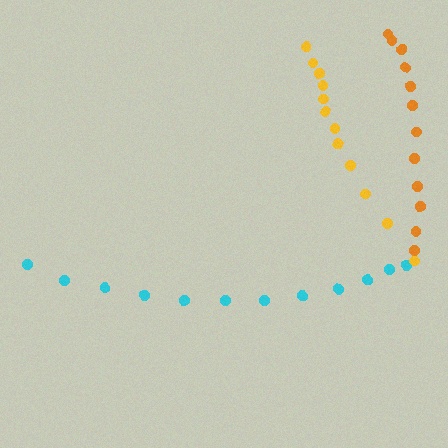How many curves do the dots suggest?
There are 3 distinct paths.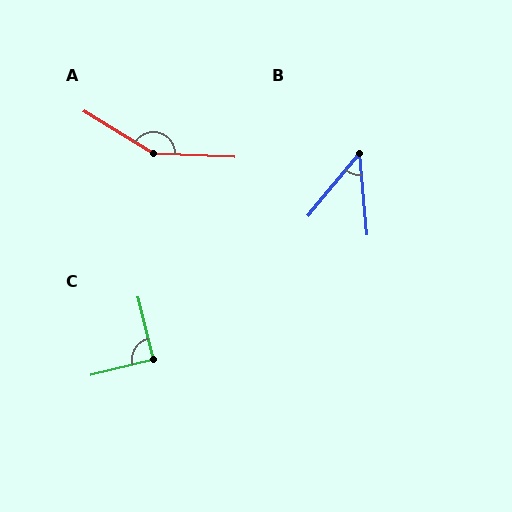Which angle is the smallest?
B, at approximately 45 degrees.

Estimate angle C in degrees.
Approximately 90 degrees.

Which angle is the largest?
A, at approximately 151 degrees.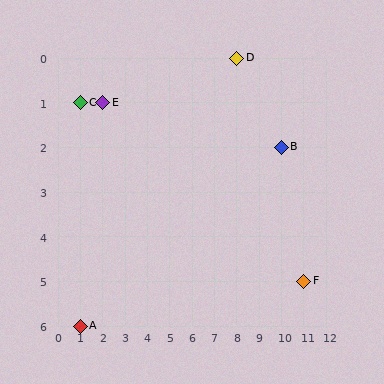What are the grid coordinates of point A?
Point A is at grid coordinates (1, 6).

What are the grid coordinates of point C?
Point C is at grid coordinates (1, 1).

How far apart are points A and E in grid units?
Points A and E are 1 column and 5 rows apart (about 5.1 grid units diagonally).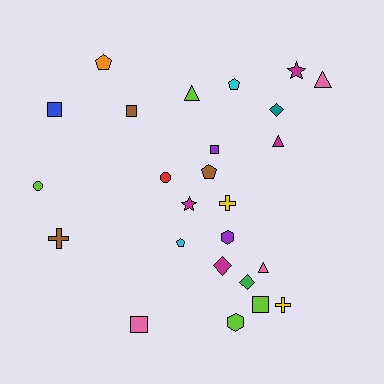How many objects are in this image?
There are 25 objects.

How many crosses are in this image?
There are 3 crosses.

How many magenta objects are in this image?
There are 4 magenta objects.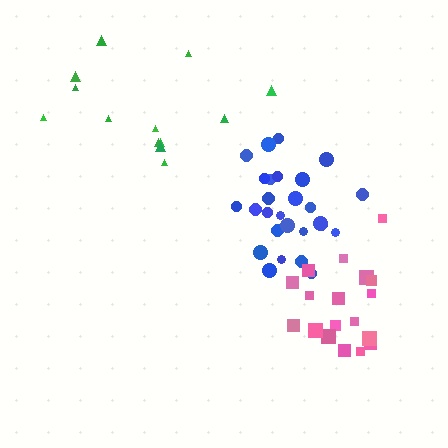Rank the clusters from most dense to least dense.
blue, pink, green.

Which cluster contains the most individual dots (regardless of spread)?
Blue (27).